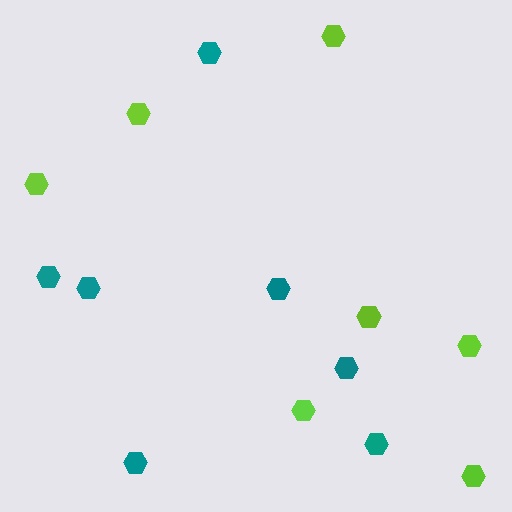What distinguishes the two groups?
There are 2 groups: one group of lime hexagons (7) and one group of teal hexagons (7).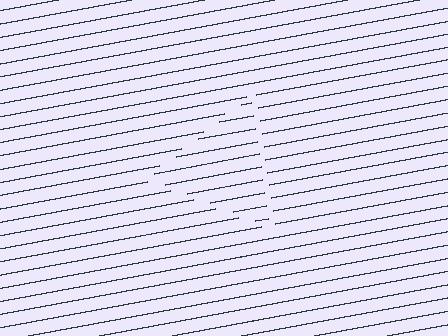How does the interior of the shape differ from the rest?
The interior of the shape contains the same grating, shifted by half a period — the contour is defined by the phase discontinuity where line-ends from the inner and outer gratings abut.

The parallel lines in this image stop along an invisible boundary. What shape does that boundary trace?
An illusory triangle. The interior of the shape contains the same grating, shifted by half a period — the contour is defined by the phase discontinuity where line-ends from the inner and outer gratings abut.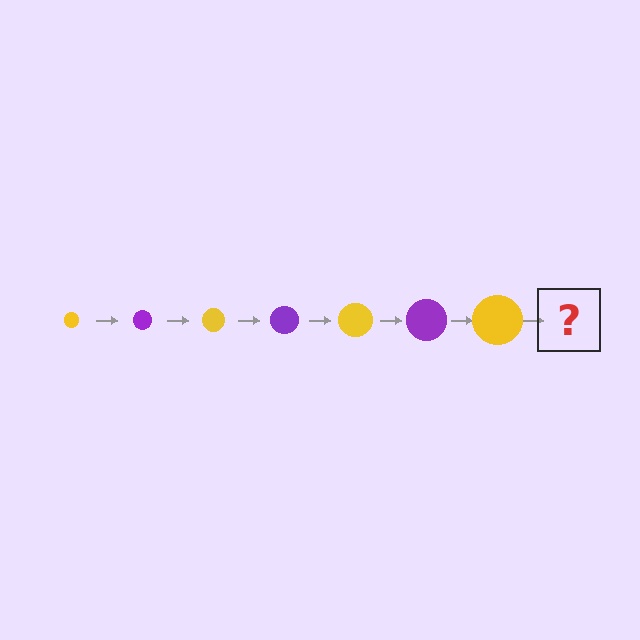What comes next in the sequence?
The next element should be a purple circle, larger than the previous one.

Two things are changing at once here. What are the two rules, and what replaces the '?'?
The two rules are that the circle grows larger each step and the color cycles through yellow and purple. The '?' should be a purple circle, larger than the previous one.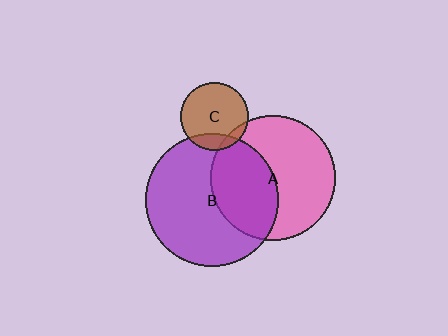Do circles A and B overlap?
Yes.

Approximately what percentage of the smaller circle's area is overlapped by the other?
Approximately 40%.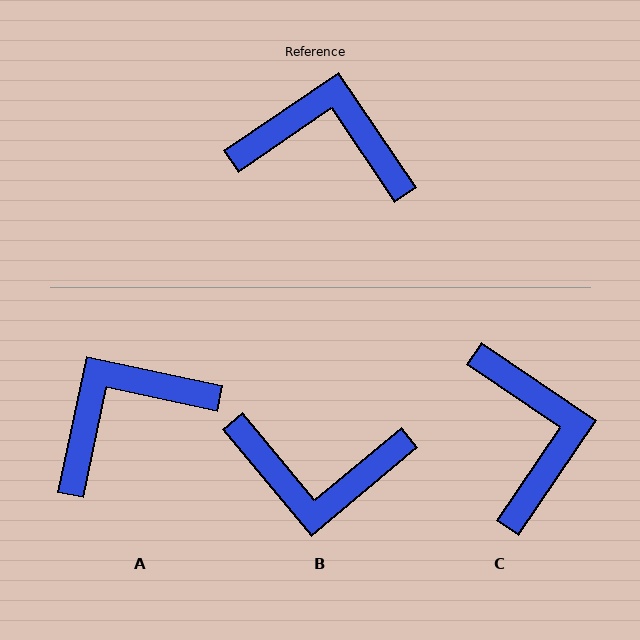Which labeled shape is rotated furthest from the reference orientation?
B, about 174 degrees away.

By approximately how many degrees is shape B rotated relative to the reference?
Approximately 174 degrees clockwise.